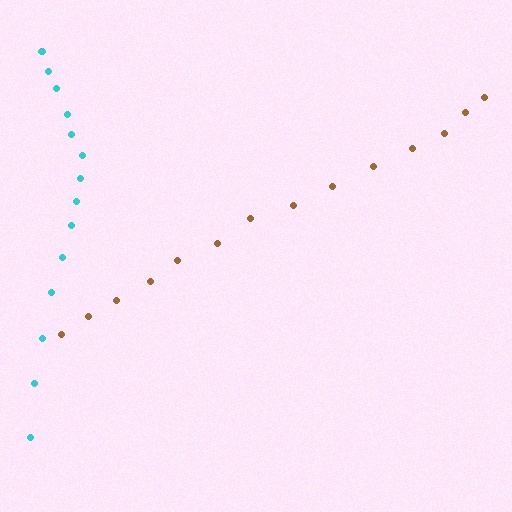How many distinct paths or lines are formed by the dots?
There are 2 distinct paths.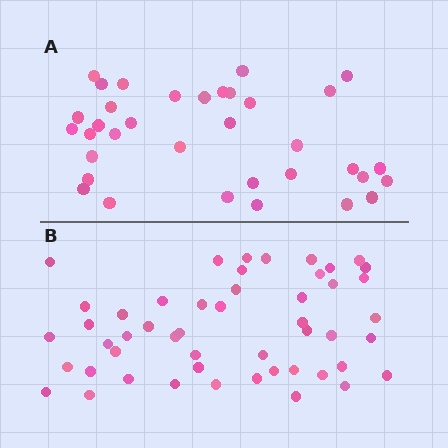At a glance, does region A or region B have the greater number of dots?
Region B (the bottom region) has more dots.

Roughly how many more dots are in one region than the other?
Region B has approximately 15 more dots than region A.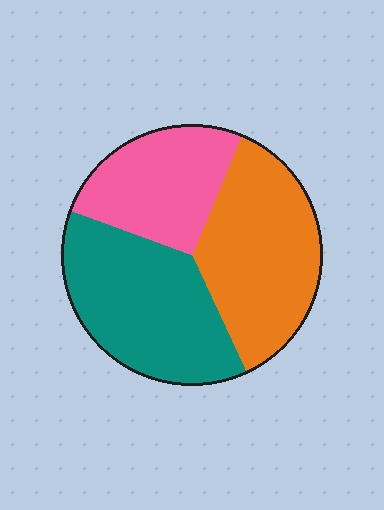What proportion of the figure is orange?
Orange covers around 35% of the figure.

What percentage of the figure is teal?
Teal covers around 40% of the figure.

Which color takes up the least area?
Pink, at roughly 25%.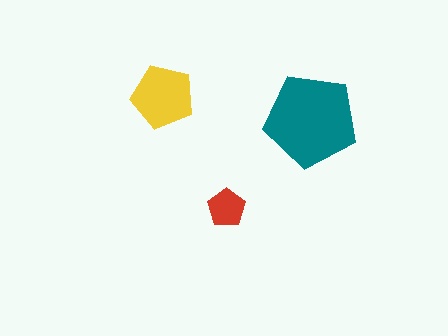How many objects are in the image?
There are 3 objects in the image.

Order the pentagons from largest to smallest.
the teal one, the yellow one, the red one.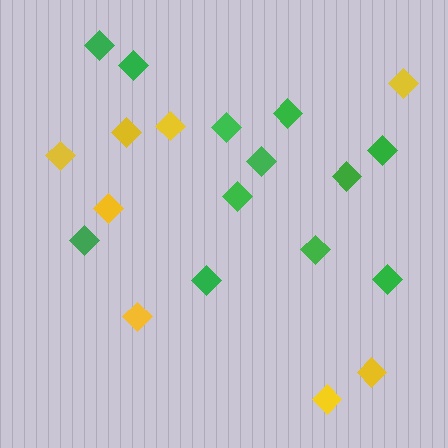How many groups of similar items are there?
There are 2 groups: one group of yellow diamonds (8) and one group of green diamonds (12).